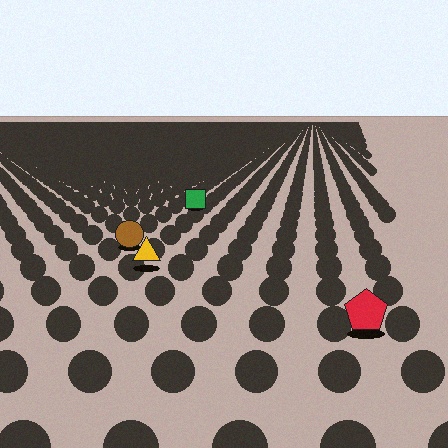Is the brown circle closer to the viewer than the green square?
Yes. The brown circle is closer — you can tell from the texture gradient: the ground texture is coarser near it.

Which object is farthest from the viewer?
The green square is farthest from the viewer. It appears smaller and the ground texture around it is denser.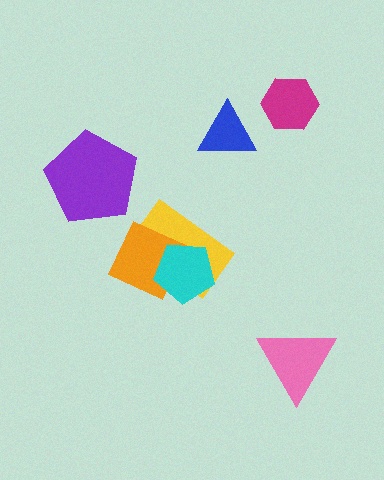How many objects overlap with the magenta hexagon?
0 objects overlap with the magenta hexagon.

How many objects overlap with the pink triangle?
0 objects overlap with the pink triangle.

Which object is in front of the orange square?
The cyan pentagon is in front of the orange square.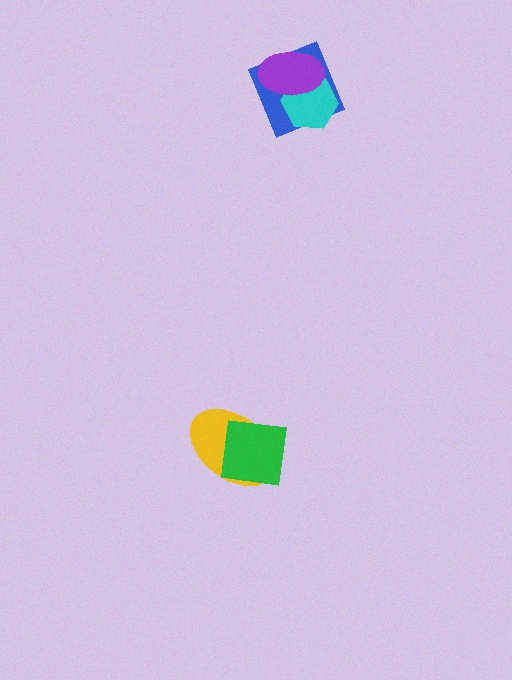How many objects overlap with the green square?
1 object overlaps with the green square.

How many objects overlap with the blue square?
2 objects overlap with the blue square.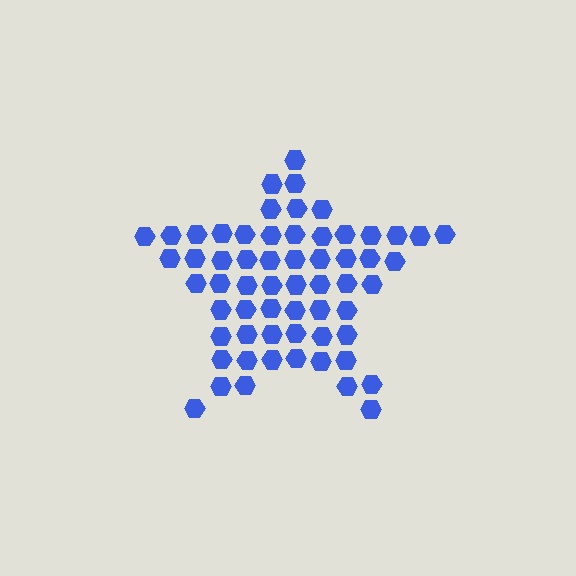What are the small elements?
The small elements are hexagons.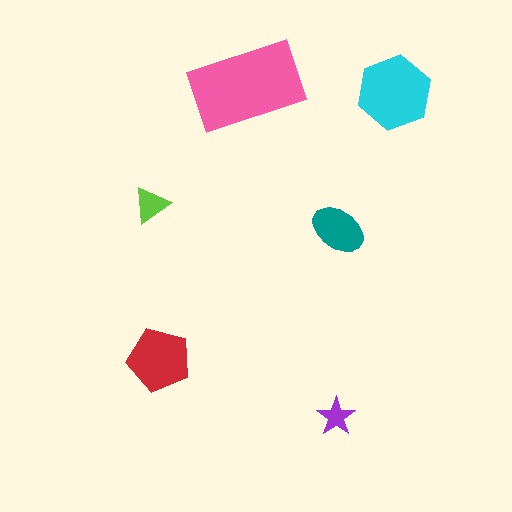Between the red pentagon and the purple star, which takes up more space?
The red pentagon.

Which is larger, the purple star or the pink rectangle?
The pink rectangle.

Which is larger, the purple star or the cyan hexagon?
The cyan hexagon.